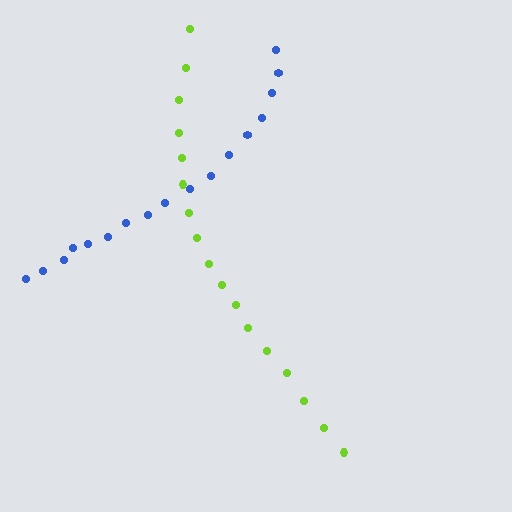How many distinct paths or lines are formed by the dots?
There are 2 distinct paths.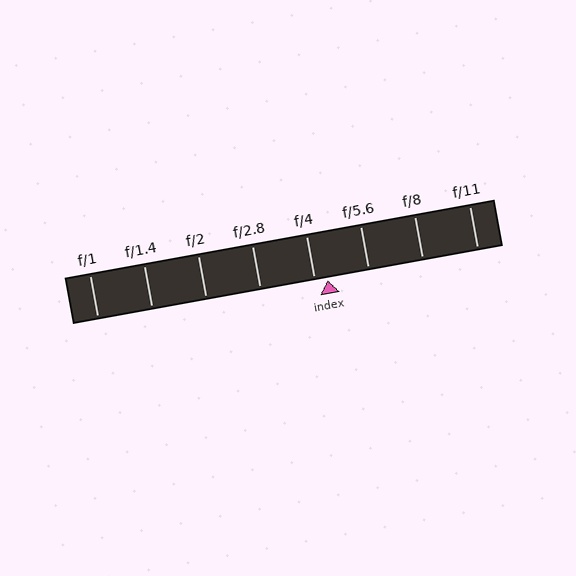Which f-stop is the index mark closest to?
The index mark is closest to f/4.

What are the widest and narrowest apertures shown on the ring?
The widest aperture shown is f/1 and the narrowest is f/11.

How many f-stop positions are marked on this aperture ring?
There are 8 f-stop positions marked.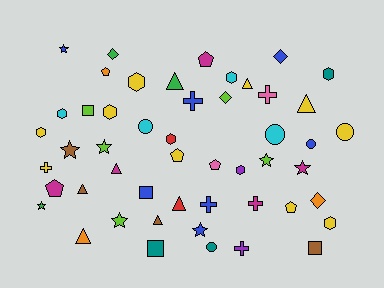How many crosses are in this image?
There are 6 crosses.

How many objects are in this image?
There are 50 objects.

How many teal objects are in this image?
There are 3 teal objects.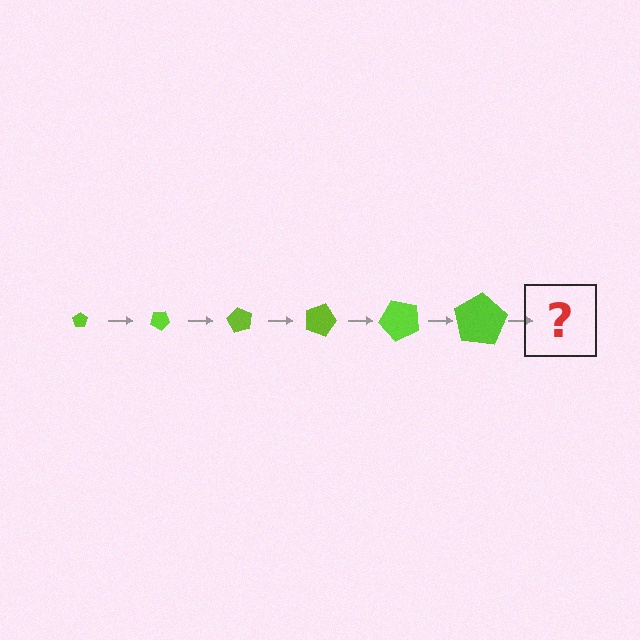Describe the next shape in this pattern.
It should be a pentagon, larger than the previous one and rotated 180 degrees from the start.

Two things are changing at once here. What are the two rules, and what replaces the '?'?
The two rules are that the pentagon grows larger each step and it rotates 30 degrees each step. The '?' should be a pentagon, larger than the previous one and rotated 180 degrees from the start.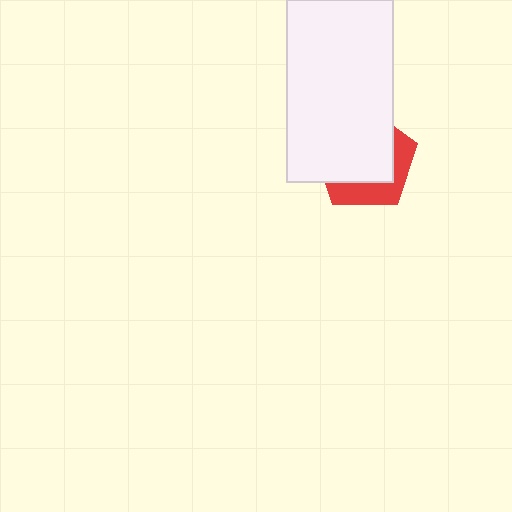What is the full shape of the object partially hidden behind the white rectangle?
The partially hidden object is a red pentagon.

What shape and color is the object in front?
The object in front is a white rectangle.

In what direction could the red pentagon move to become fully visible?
The red pentagon could move toward the lower-right. That would shift it out from behind the white rectangle entirely.